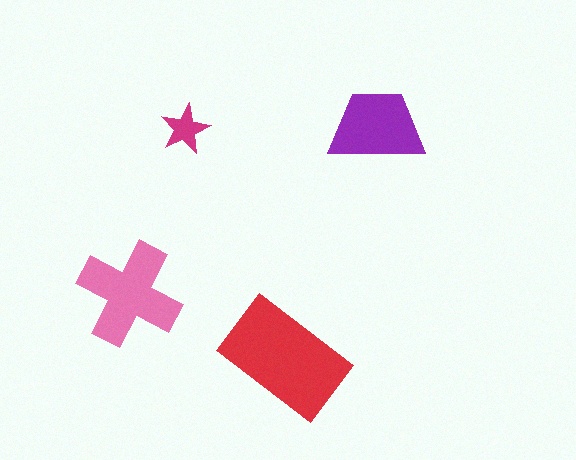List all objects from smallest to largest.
The magenta star, the purple trapezoid, the pink cross, the red rectangle.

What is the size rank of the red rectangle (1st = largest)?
1st.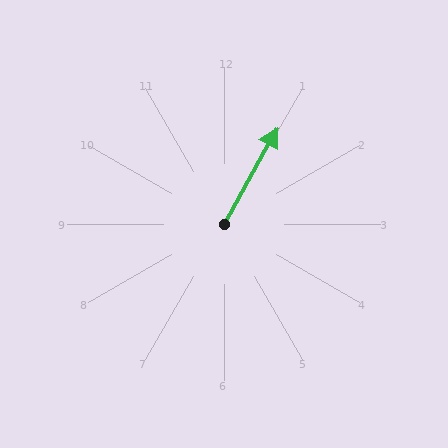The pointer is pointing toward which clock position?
Roughly 1 o'clock.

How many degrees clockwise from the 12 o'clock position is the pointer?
Approximately 29 degrees.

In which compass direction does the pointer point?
Northeast.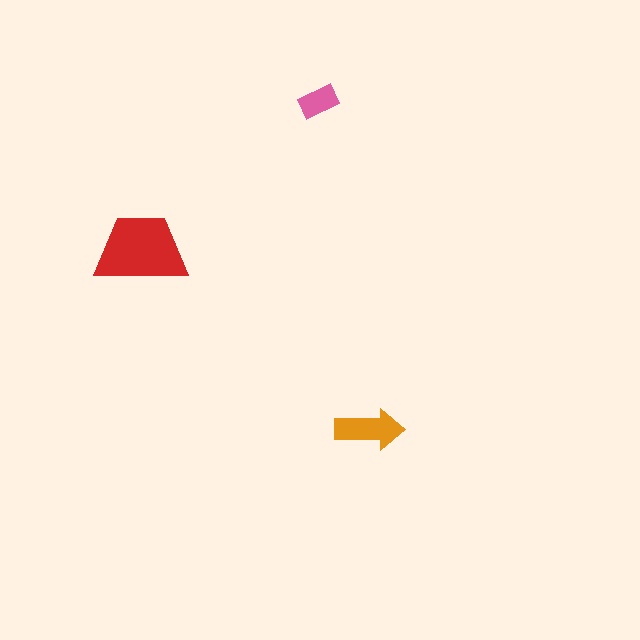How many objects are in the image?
There are 3 objects in the image.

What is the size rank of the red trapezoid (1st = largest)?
1st.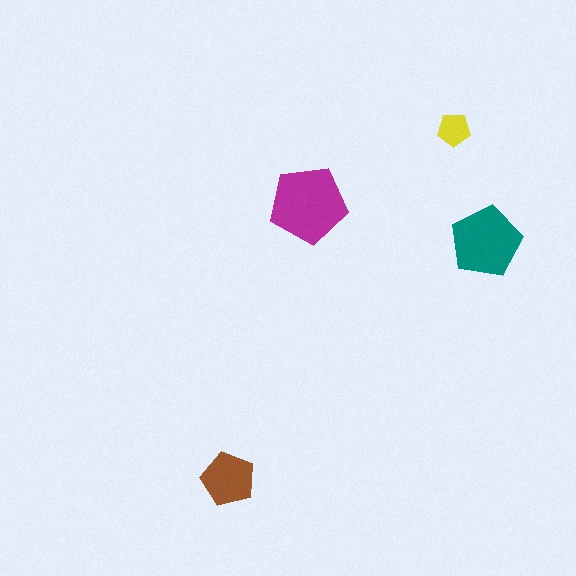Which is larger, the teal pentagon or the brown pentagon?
The teal one.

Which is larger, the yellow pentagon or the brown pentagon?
The brown one.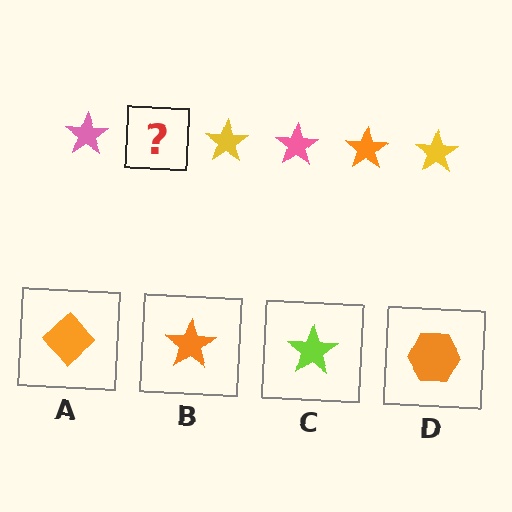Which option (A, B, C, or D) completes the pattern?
B.